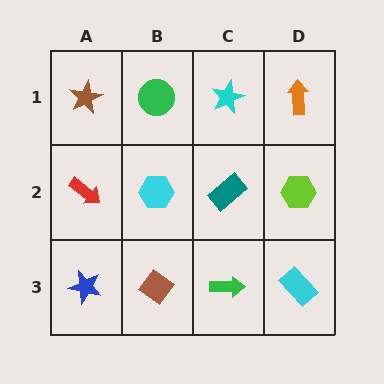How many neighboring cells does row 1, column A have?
2.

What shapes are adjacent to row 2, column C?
A cyan star (row 1, column C), a green arrow (row 3, column C), a cyan hexagon (row 2, column B), a lime hexagon (row 2, column D).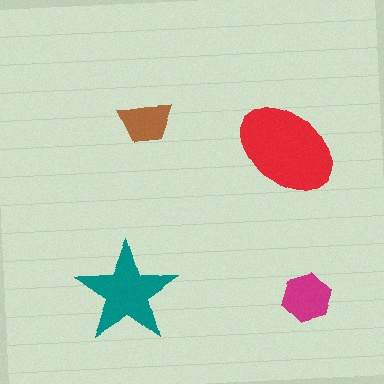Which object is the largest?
The red ellipse.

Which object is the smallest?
The brown trapezoid.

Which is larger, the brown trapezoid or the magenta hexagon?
The magenta hexagon.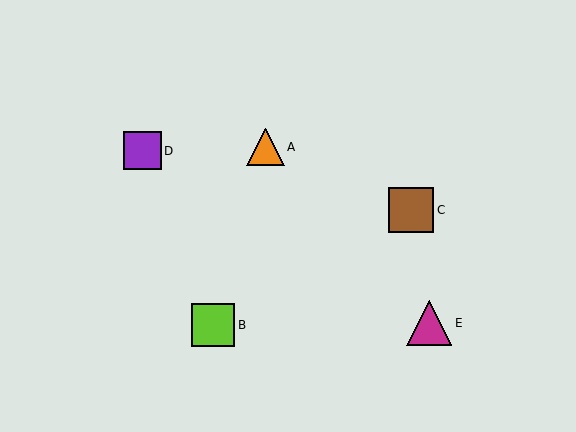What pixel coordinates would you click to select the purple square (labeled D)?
Click at (142, 151) to select the purple square D.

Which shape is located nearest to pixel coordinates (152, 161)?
The purple square (labeled D) at (142, 151) is nearest to that location.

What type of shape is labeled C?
Shape C is a brown square.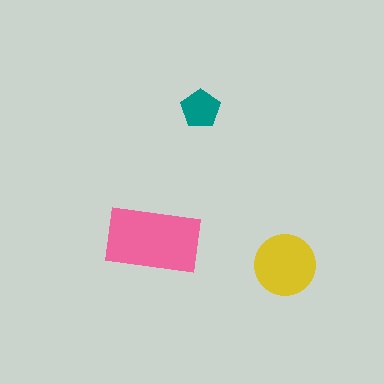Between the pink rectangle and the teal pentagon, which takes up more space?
The pink rectangle.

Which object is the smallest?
The teal pentagon.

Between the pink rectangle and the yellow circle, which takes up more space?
The pink rectangle.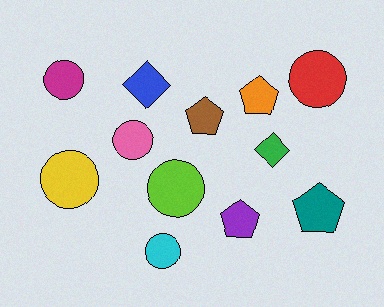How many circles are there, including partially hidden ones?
There are 6 circles.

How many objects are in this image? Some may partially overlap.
There are 12 objects.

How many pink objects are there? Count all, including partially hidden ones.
There is 1 pink object.